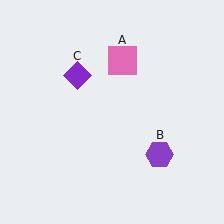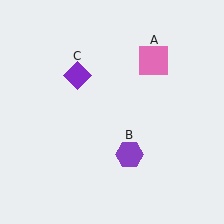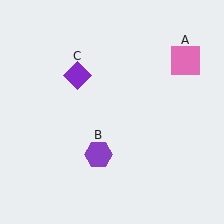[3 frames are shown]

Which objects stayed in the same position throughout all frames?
Purple diamond (object C) remained stationary.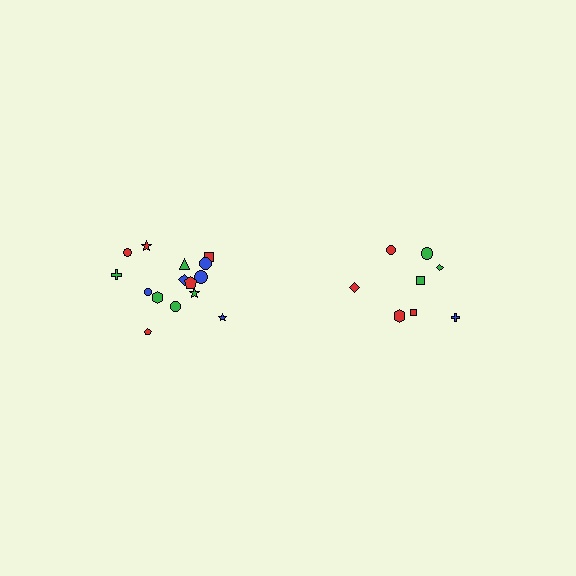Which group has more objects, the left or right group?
The left group.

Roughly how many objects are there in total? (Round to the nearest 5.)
Roughly 25 objects in total.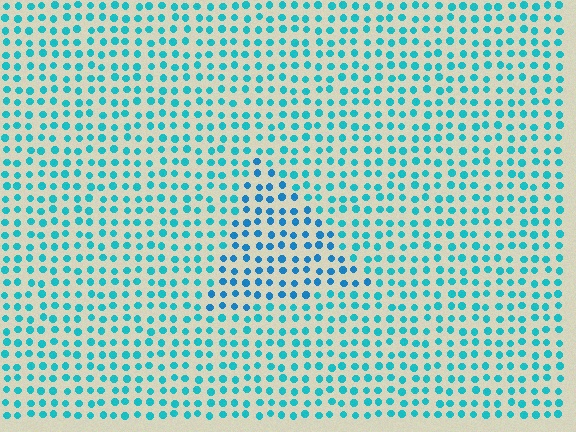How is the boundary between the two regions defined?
The boundary is defined purely by a slight shift in hue (about 21 degrees). Spacing, size, and orientation are identical on both sides.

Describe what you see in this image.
The image is filled with small cyan elements in a uniform arrangement. A triangle-shaped region is visible where the elements are tinted to a slightly different hue, forming a subtle color boundary.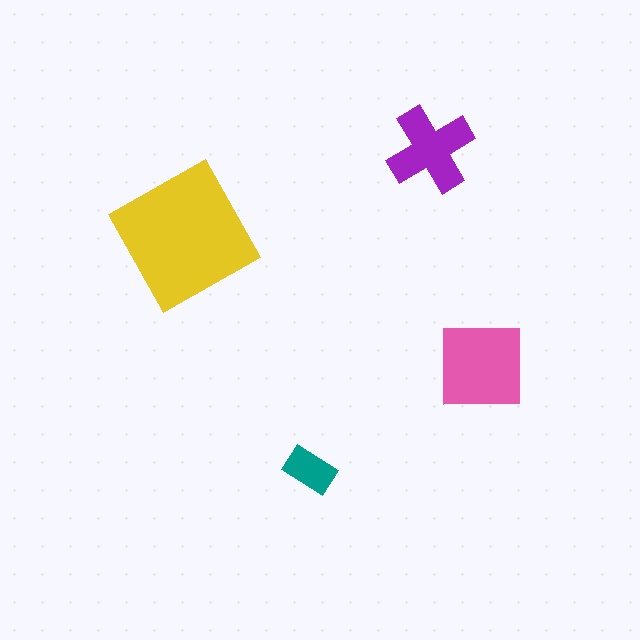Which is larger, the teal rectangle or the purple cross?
The purple cross.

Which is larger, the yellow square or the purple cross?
The yellow square.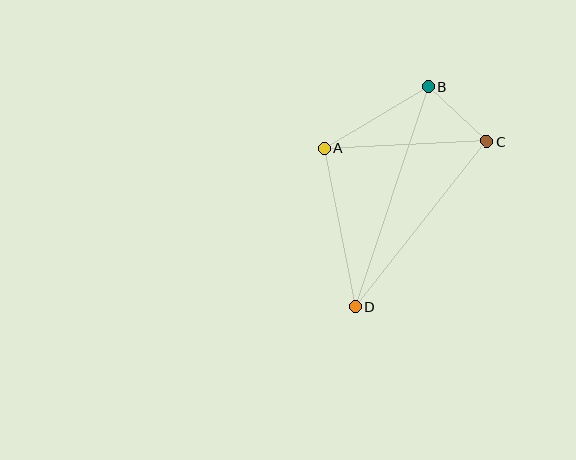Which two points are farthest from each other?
Points B and D are farthest from each other.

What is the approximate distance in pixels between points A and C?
The distance between A and C is approximately 163 pixels.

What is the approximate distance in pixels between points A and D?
The distance between A and D is approximately 162 pixels.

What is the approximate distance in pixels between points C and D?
The distance between C and D is approximately 212 pixels.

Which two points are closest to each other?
Points B and C are closest to each other.